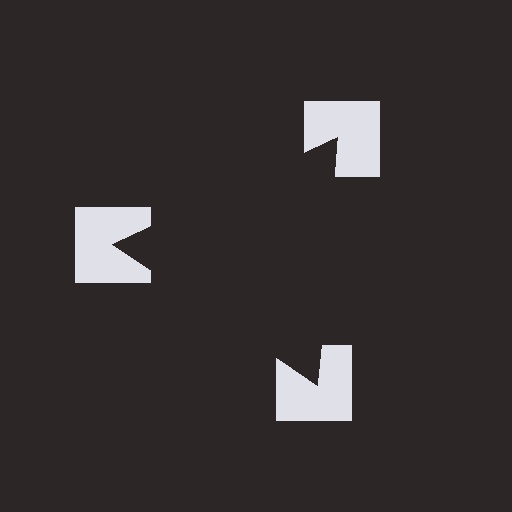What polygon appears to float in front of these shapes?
An illusory triangle — its edges are inferred from the aligned wedge cuts in the notched squares, not physically drawn.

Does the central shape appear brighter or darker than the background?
It typically appears slightly darker than the background, even though no actual brightness change is drawn.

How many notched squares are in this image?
There are 3 — one at each vertex of the illusory triangle.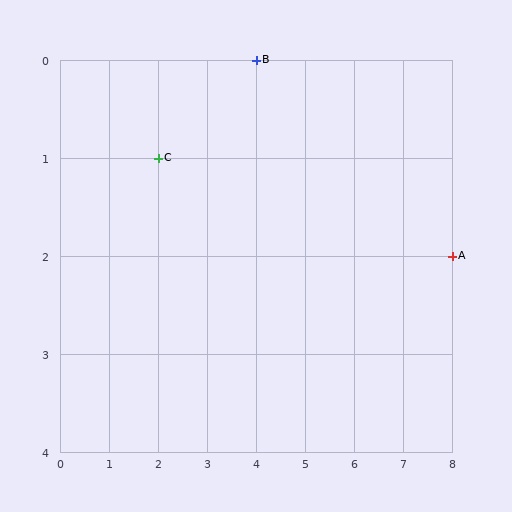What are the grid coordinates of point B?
Point B is at grid coordinates (4, 0).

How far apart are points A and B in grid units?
Points A and B are 4 columns and 2 rows apart (about 4.5 grid units diagonally).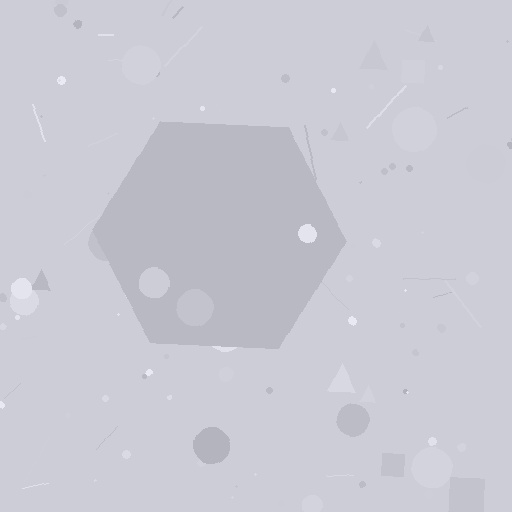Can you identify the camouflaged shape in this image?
The camouflaged shape is a hexagon.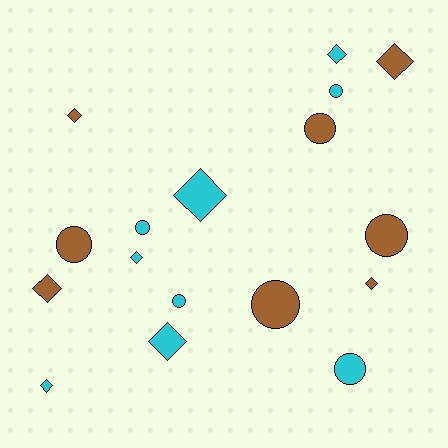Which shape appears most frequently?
Diamond, with 9 objects.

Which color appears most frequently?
Cyan, with 9 objects.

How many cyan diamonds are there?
There are 5 cyan diamonds.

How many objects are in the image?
There are 17 objects.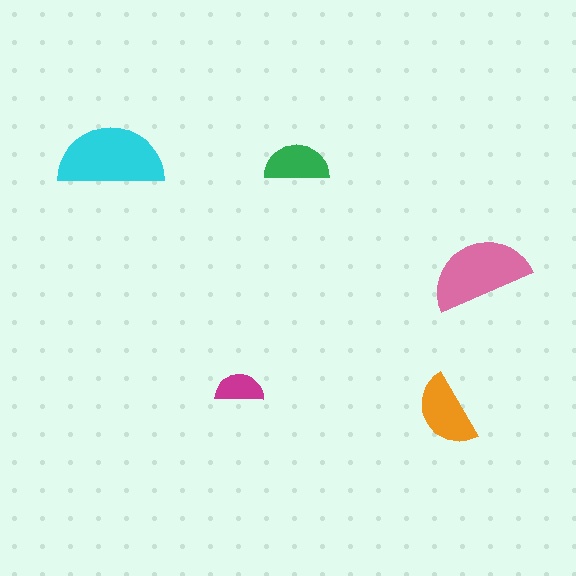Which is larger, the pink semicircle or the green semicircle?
The pink one.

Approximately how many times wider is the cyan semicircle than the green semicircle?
About 1.5 times wider.